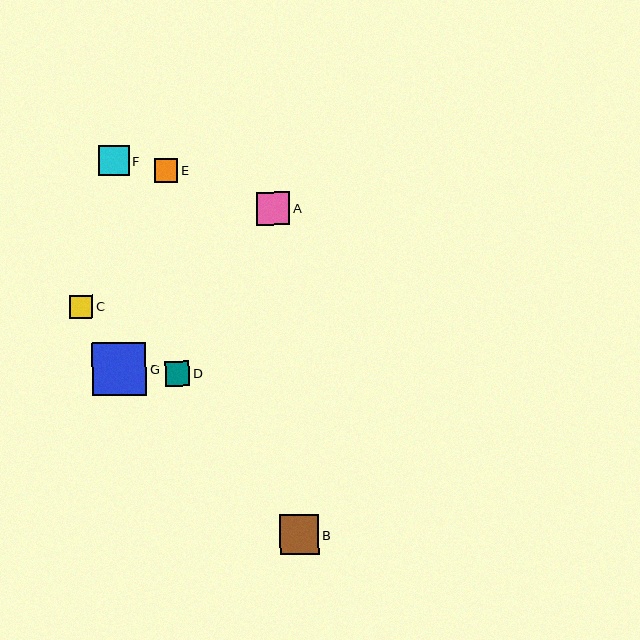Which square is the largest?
Square G is the largest with a size of approximately 54 pixels.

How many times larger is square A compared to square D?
Square A is approximately 1.4 times the size of square D.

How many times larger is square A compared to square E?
Square A is approximately 1.4 times the size of square E.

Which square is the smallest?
Square C is the smallest with a size of approximately 23 pixels.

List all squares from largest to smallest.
From largest to smallest: G, B, A, F, D, E, C.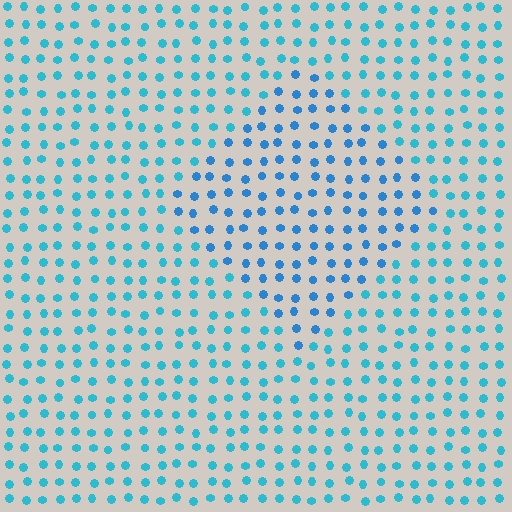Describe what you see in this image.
The image is filled with small cyan elements in a uniform arrangement. A diamond-shaped region is visible where the elements are tinted to a slightly different hue, forming a subtle color boundary.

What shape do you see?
I see a diamond.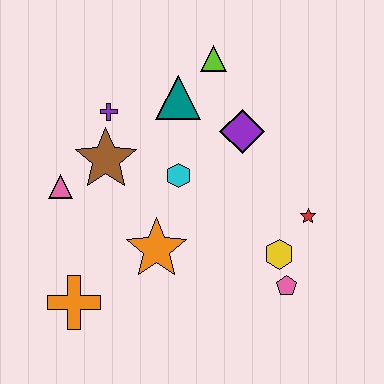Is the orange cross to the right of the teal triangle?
No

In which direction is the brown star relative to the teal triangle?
The brown star is to the left of the teal triangle.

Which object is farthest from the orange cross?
The lime triangle is farthest from the orange cross.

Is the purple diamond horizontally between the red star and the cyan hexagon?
Yes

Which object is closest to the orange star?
The cyan hexagon is closest to the orange star.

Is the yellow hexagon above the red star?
No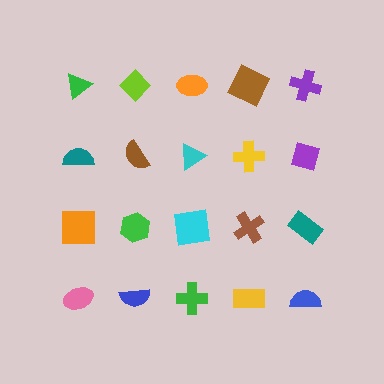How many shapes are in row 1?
5 shapes.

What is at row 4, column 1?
A pink ellipse.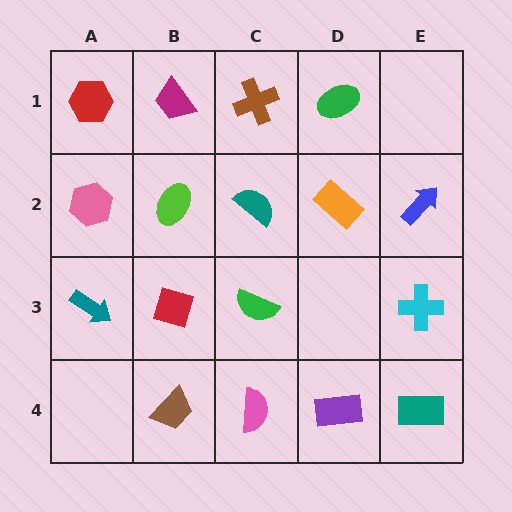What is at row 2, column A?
A pink hexagon.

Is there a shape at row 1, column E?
No, that cell is empty.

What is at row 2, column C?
A teal semicircle.